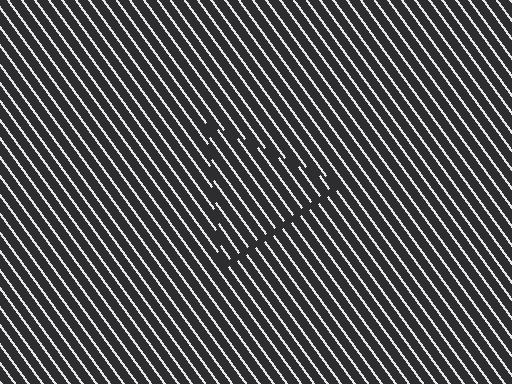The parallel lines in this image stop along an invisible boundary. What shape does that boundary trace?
An illusory triangle. The interior of the shape contains the same grating, shifted by half a period — the contour is defined by the phase discontinuity where line-ends from the inner and outer gratings abut.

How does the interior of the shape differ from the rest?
The interior of the shape contains the same grating, shifted by half a period — the contour is defined by the phase discontinuity where line-ends from the inner and outer gratings abut.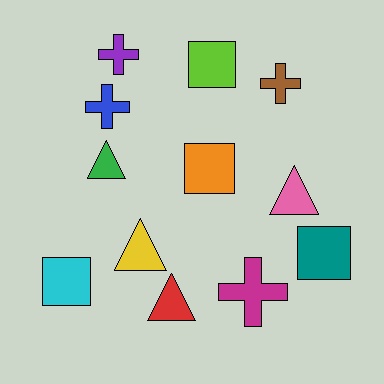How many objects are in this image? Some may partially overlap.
There are 12 objects.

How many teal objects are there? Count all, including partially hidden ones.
There is 1 teal object.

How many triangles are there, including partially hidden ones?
There are 4 triangles.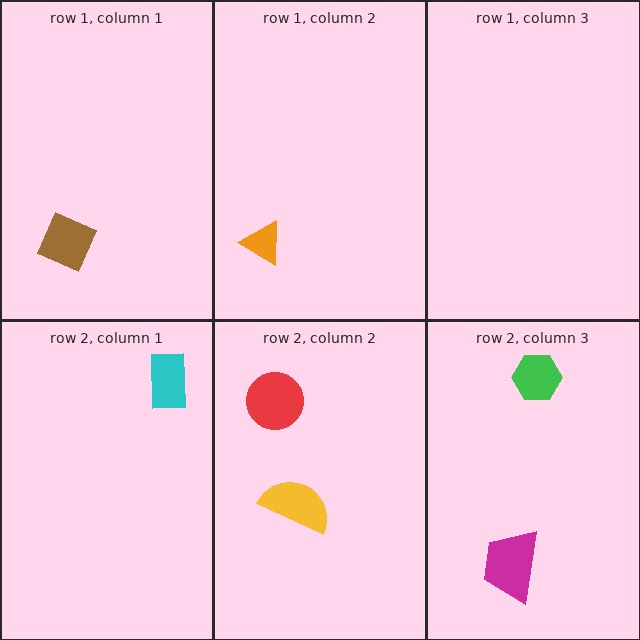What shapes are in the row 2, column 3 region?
The magenta trapezoid, the green hexagon.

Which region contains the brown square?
The row 1, column 1 region.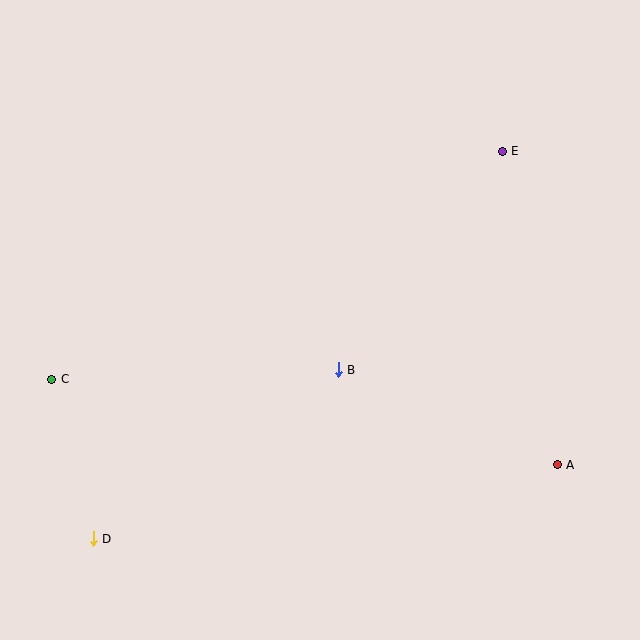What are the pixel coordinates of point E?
Point E is at (502, 151).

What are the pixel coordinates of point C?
Point C is at (52, 379).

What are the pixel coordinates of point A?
Point A is at (557, 465).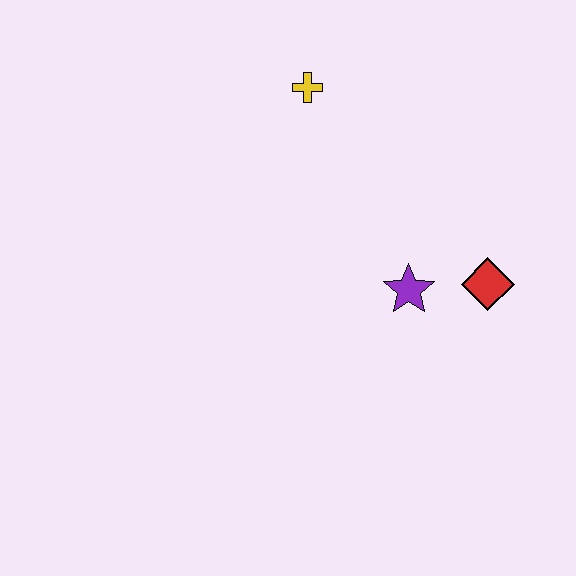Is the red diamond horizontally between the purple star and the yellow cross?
No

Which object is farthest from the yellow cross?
The red diamond is farthest from the yellow cross.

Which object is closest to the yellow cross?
The purple star is closest to the yellow cross.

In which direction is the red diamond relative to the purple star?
The red diamond is to the right of the purple star.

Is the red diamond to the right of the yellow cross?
Yes